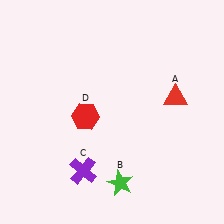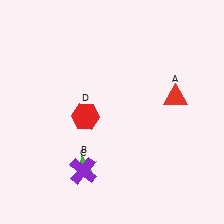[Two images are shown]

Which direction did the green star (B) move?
The green star (B) moved left.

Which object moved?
The green star (B) moved left.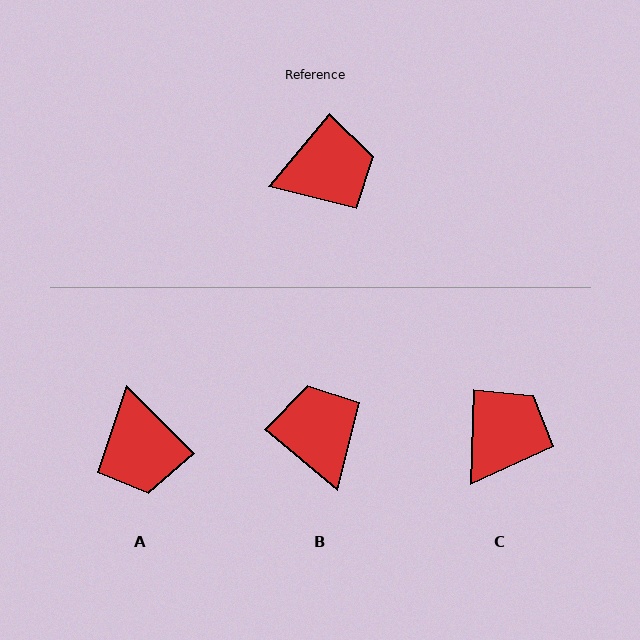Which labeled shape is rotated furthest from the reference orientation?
A, about 95 degrees away.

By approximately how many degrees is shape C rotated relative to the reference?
Approximately 39 degrees counter-clockwise.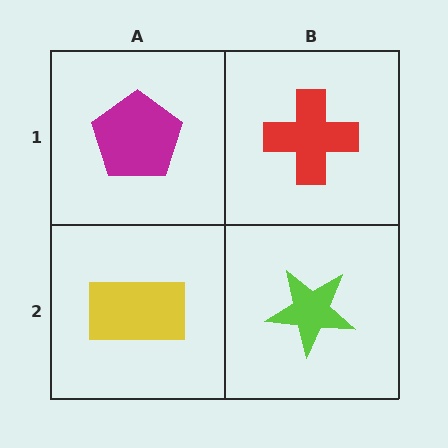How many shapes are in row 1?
2 shapes.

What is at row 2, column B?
A lime star.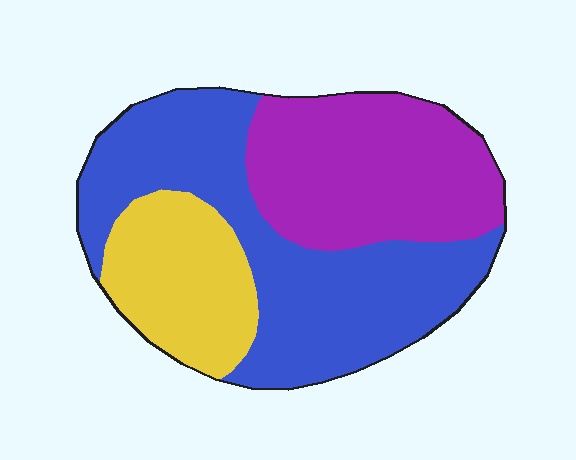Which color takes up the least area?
Yellow, at roughly 20%.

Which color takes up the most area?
Blue, at roughly 45%.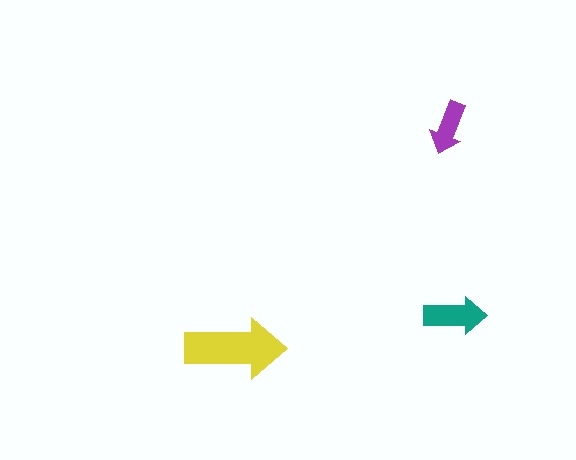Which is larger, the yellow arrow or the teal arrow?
The yellow one.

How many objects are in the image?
There are 3 objects in the image.